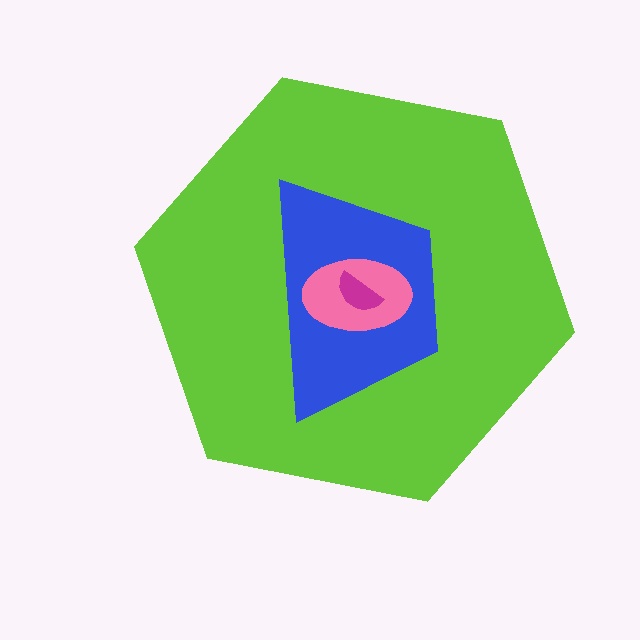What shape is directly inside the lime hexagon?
The blue trapezoid.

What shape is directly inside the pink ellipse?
The magenta semicircle.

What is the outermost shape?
The lime hexagon.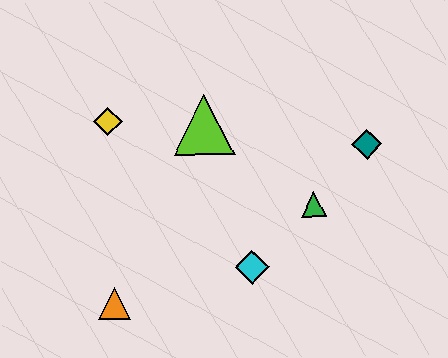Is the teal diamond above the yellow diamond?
No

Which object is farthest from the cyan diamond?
The yellow diamond is farthest from the cyan diamond.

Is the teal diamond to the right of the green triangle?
Yes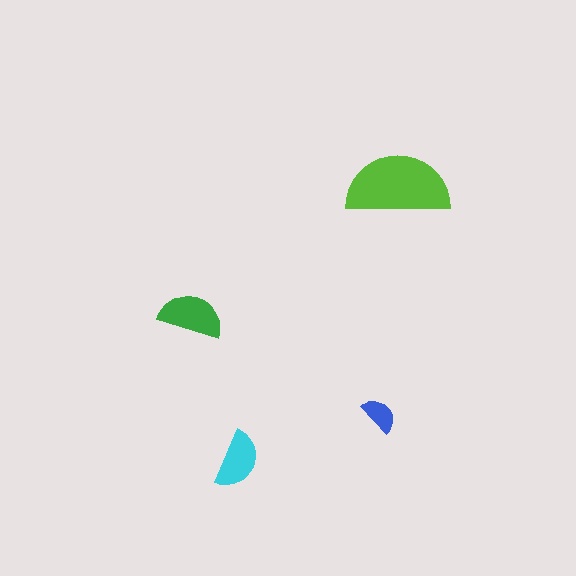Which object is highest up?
The lime semicircle is topmost.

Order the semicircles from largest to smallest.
the lime one, the green one, the cyan one, the blue one.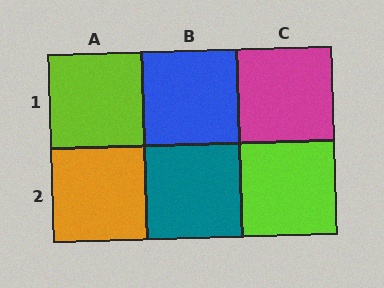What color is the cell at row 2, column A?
Orange.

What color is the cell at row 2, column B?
Teal.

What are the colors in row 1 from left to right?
Lime, blue, magenta.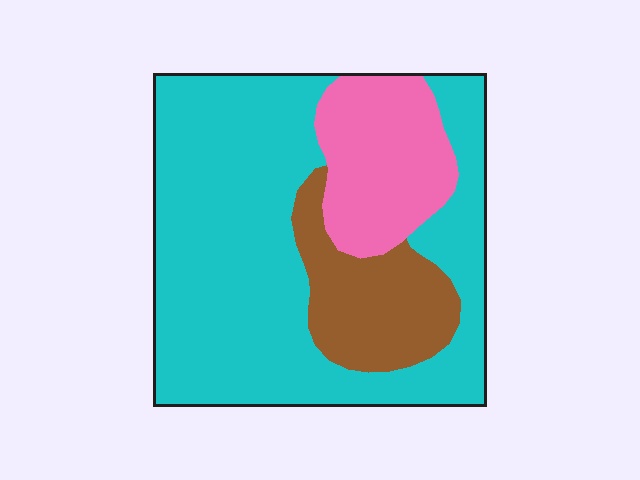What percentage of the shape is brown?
Brown takes up less than a sixth of the shape.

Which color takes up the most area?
Cyan, at roughly 65%.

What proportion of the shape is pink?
Pink takes up between a sixth and a third of the shape.